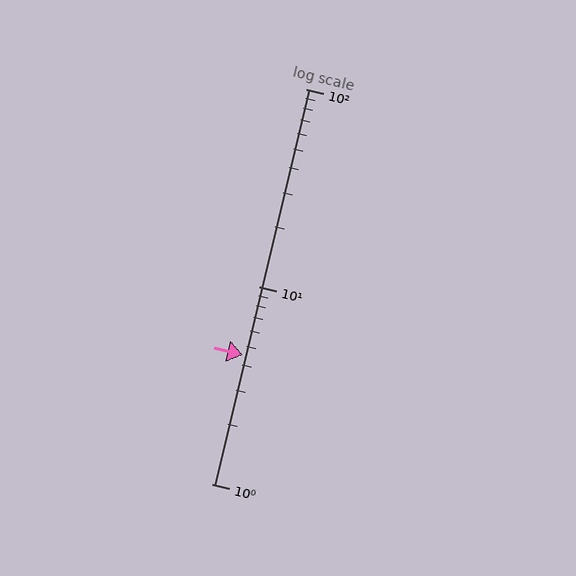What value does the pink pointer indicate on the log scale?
The pointer indicates approximately 4.5.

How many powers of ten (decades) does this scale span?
The scale spans 2 decades, from 1 to 100.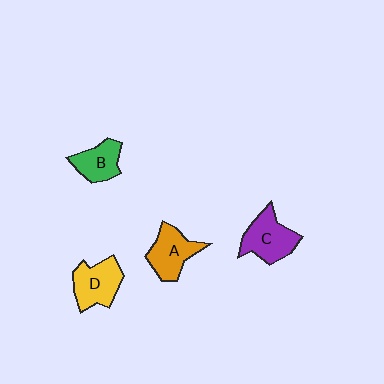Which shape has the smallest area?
Shape B (green).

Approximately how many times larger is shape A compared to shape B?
Approximately 1.2 times.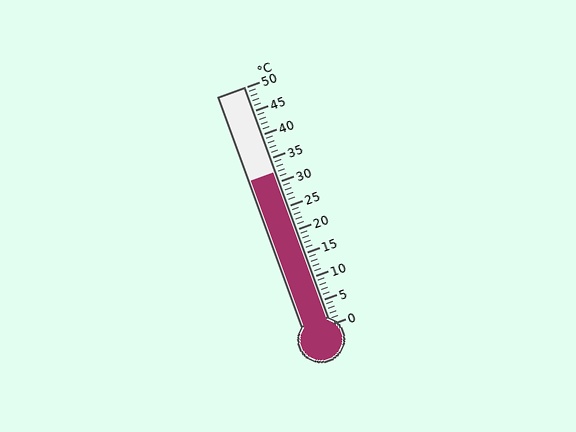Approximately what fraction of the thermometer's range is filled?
The thermometer is filled to approximately 65% of its range.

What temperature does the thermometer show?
The thermometer shows approximately 32°C.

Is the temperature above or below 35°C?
The temperature is below 35°C.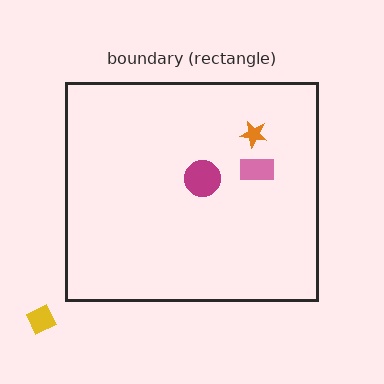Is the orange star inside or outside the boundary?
Inside.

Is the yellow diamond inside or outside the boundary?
Outside.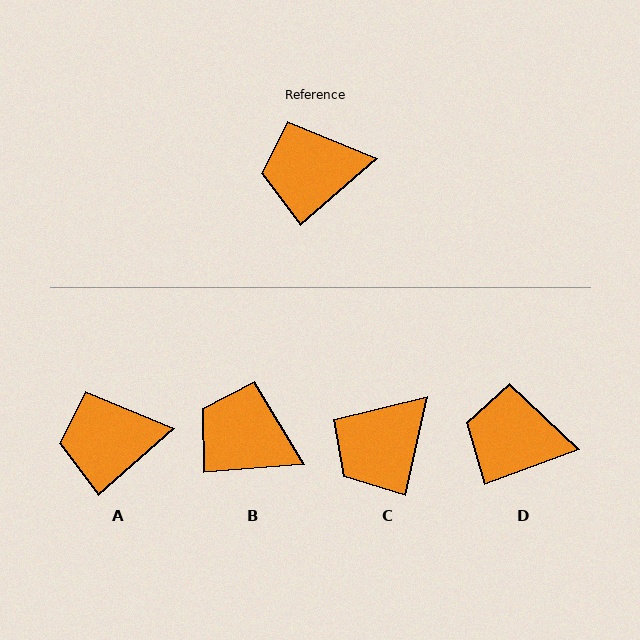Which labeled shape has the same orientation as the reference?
A.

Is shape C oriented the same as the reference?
No, it is off by about 36 degrees.